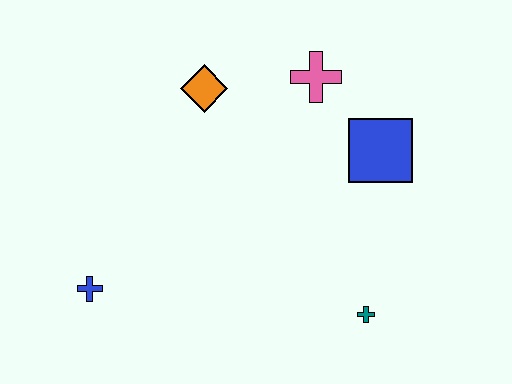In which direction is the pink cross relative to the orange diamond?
The pink cross is to the right of the orange diamond.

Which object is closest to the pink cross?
The blue square is closest to the pink cross.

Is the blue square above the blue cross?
Yes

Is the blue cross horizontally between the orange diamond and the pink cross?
No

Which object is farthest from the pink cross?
The blue cross is farthest from the pink cross.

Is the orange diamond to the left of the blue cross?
No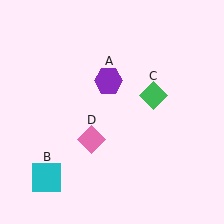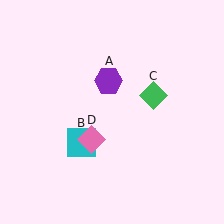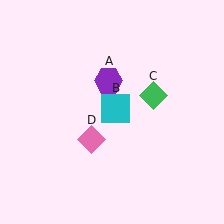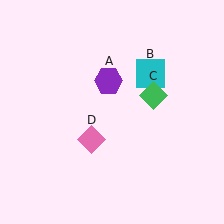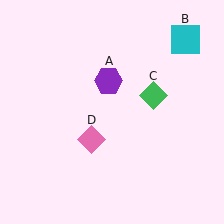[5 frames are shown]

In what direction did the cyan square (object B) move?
The cyan square (object B) moved up and to the right.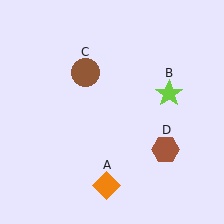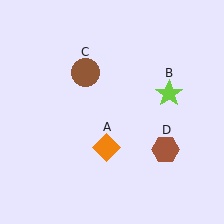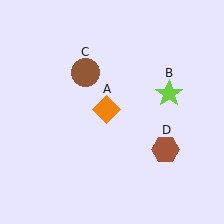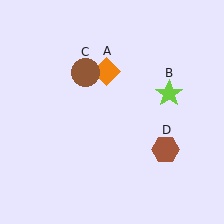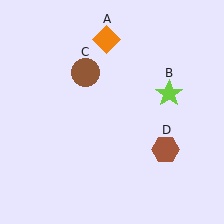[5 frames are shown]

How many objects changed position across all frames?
1 object changed position: orange diamond (object A).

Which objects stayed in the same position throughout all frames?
Lime star (object B) and brown circle (object C) and brown hexagon (object D) remained stationary.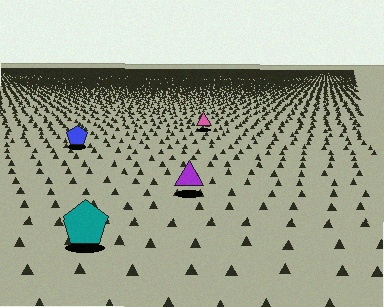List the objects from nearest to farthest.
From nearest to farthest: the teal pentagon, the purple triangle, the blue pentagon, the pink triangle.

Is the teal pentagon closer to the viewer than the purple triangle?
Yes. The teal pentagon is closer — you can tell from the texture gradient: the ground texture is coarser near it.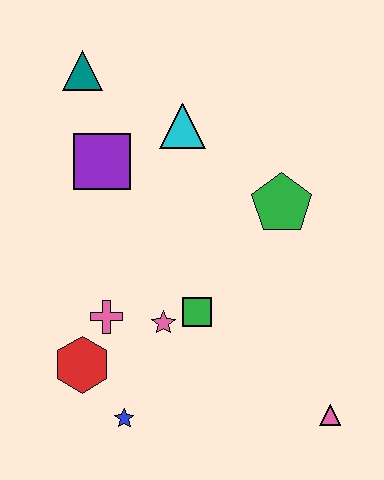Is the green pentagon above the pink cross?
Yes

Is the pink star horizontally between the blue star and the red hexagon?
No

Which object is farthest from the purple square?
The pink triangle is farthest from the purple square.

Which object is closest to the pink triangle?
The green square is closest to the pink triangle.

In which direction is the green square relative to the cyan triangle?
The green square is below the cyan triangle.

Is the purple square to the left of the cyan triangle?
Yes